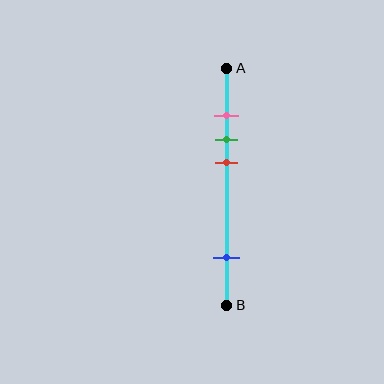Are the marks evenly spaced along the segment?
No, the marks are not evenly spaced.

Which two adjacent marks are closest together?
The pink and green marks are the closest adjacent pair.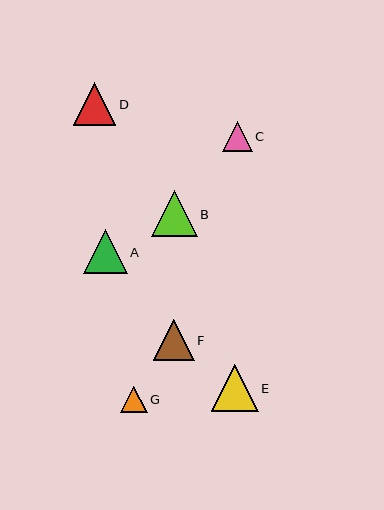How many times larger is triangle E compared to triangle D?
Triangle E is approximately 1.1 times the size of triangle D.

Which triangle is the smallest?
Triangle G is the smallest with a size of approximately 27 pixels.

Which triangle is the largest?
Triangle E is the largest with a size of approximately 47 pixels.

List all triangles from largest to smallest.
From largest to smallest: E, B, A, D, F, C, G.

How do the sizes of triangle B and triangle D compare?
Triangle B and triangle D are approximately the same size.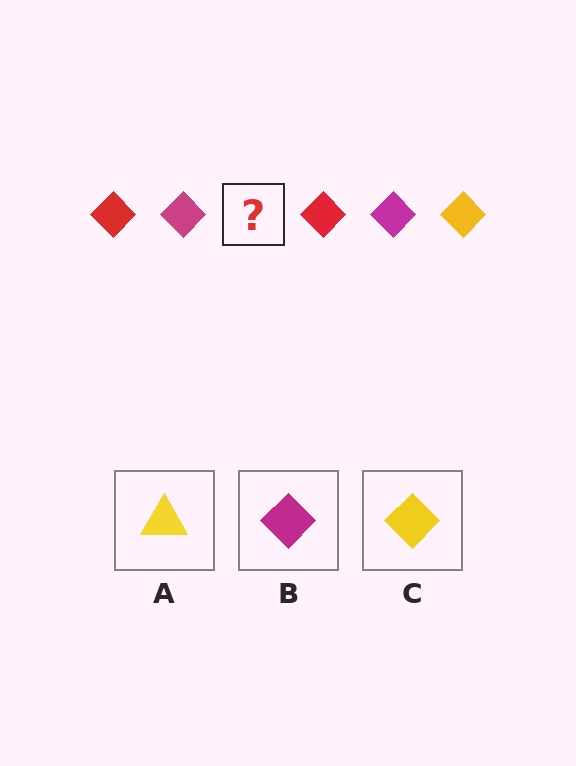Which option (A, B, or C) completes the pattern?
C.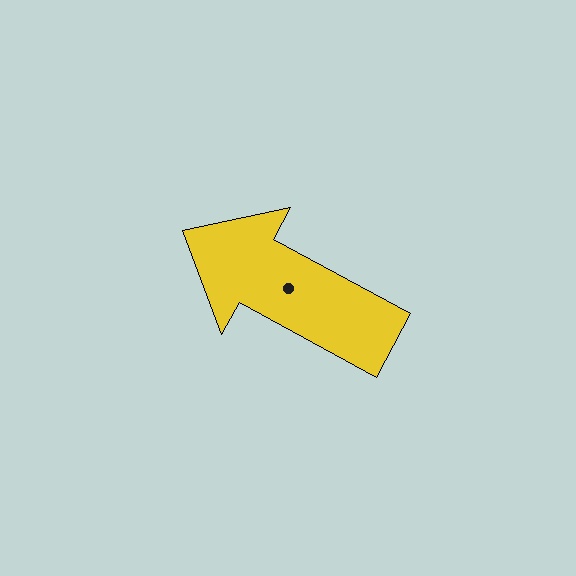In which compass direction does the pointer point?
Northwest.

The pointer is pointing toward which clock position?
Roughly 10 o'clock.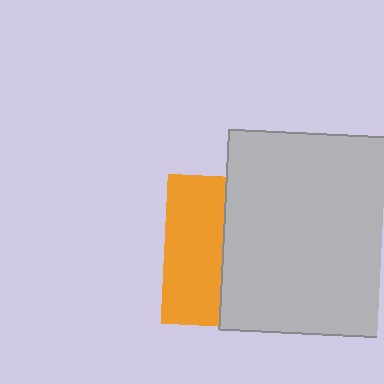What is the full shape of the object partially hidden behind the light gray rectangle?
The partially hidden object is an orange square.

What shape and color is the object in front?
The object in front is a light gray rectangle.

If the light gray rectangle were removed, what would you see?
You would see the complete orange square.